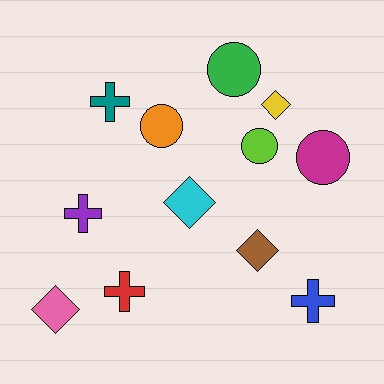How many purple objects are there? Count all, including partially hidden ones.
There is 1 purple object.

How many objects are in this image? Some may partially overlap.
There are 12 objects.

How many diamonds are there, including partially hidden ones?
There are 4 diamonds.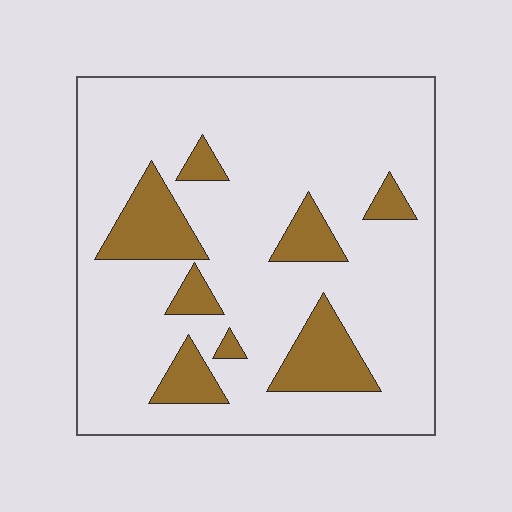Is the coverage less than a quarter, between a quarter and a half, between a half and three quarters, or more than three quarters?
Less than a quarter.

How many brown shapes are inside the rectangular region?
8.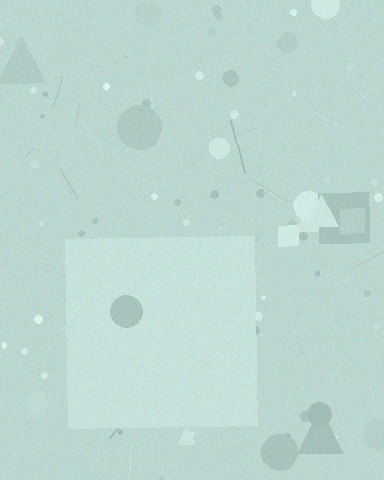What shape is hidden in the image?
A square is hidden in the image.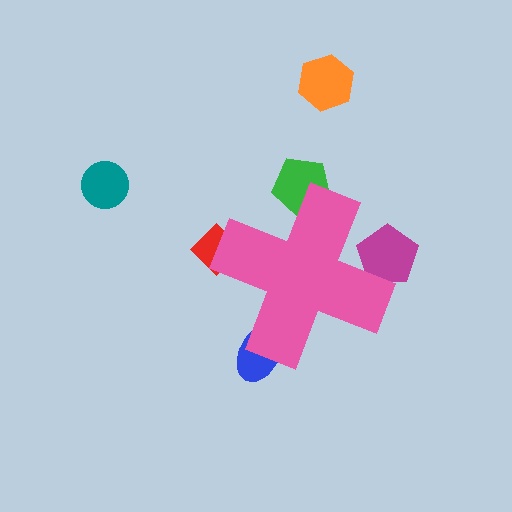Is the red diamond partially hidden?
Yes, the red diamond is partially hidden behind the pink cross.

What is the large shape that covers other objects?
A pink cross.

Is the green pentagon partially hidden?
Yes, the green pentagon is partially hidden behind the pink cross.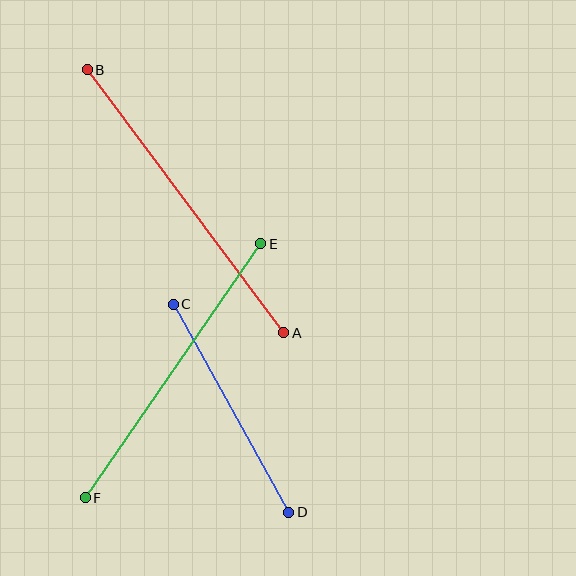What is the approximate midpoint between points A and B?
The midpoint is at approximately (185, 201) pixels.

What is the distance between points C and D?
The distance is approximately 238 pixels.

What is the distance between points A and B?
The distance is approximately 328 pixels.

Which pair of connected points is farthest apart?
Points A and B are farthest apart.